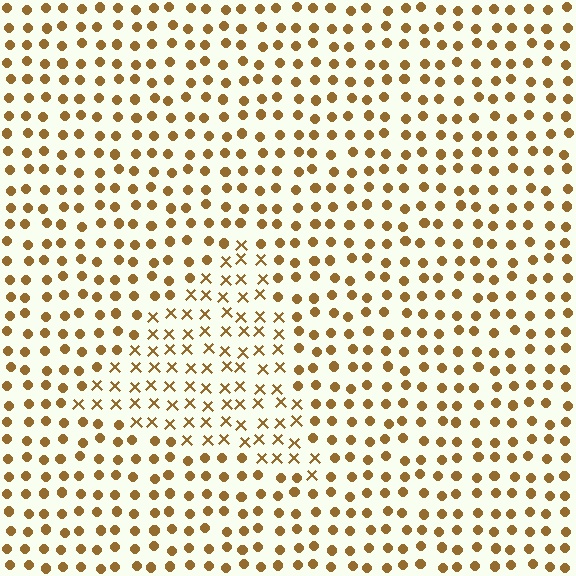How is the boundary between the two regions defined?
The boundary is defined by a change in element shape: X marks inside vs. circles outside. All elements share the same color and spacing.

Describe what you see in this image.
The image is filled with small brown elements arranged in a uniform grid. A triangle-shaped region contains X marks, while the surrounding area contains circles. The boundary is defined purely by the change in element shape.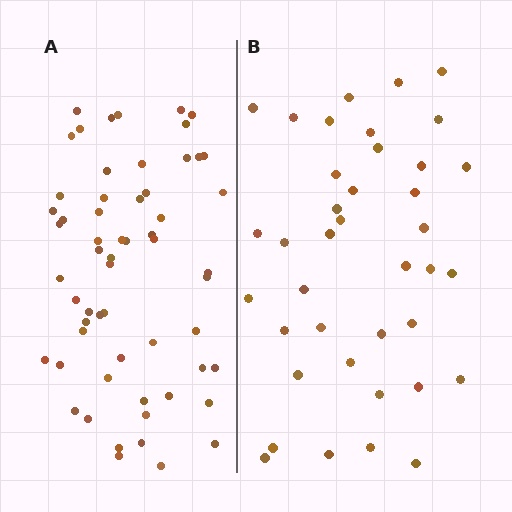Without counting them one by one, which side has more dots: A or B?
Region A (the left region) has more dots.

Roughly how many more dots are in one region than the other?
Region A has approximately 20 more dots than region B.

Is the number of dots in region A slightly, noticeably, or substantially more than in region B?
Region A has substantially more. The ratio is roughly 1.5 to 1.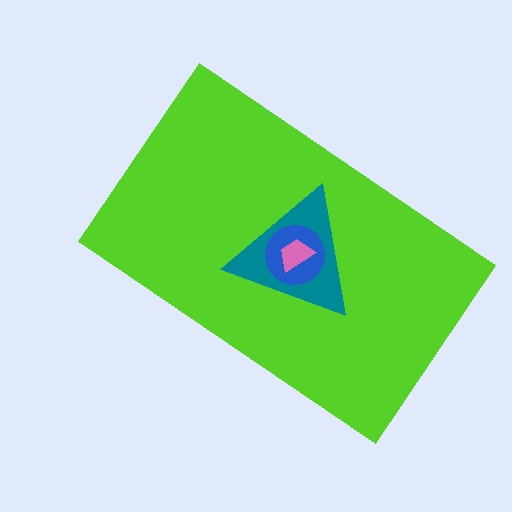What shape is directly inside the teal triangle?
The blue circle.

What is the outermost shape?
The lime rectangle.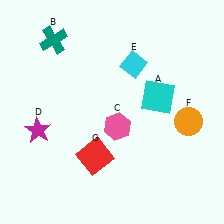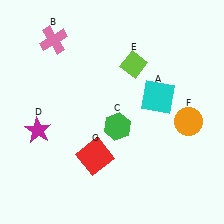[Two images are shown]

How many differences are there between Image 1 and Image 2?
There are 3 differences between the two images.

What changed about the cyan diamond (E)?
In Image 1, E is cyan. In Image 2, it changed to lime.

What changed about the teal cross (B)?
In Image 1, B is teal. In Image 2, it changed to pink.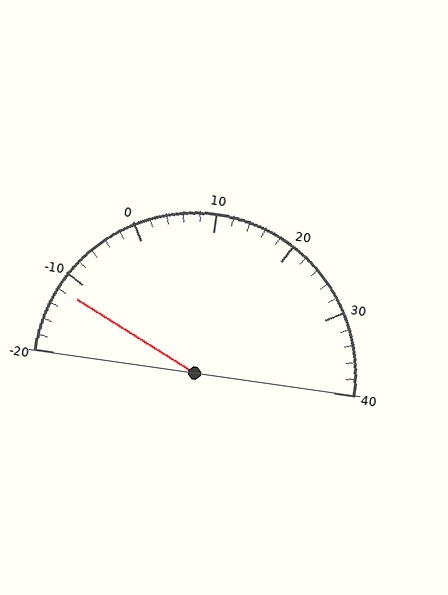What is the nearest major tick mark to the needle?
The nearest major tick mark is -10.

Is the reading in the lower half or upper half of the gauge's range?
The reading is in the lower half of the range (-20 to 40).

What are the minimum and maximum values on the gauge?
The gauge ranges from -20 to 40.